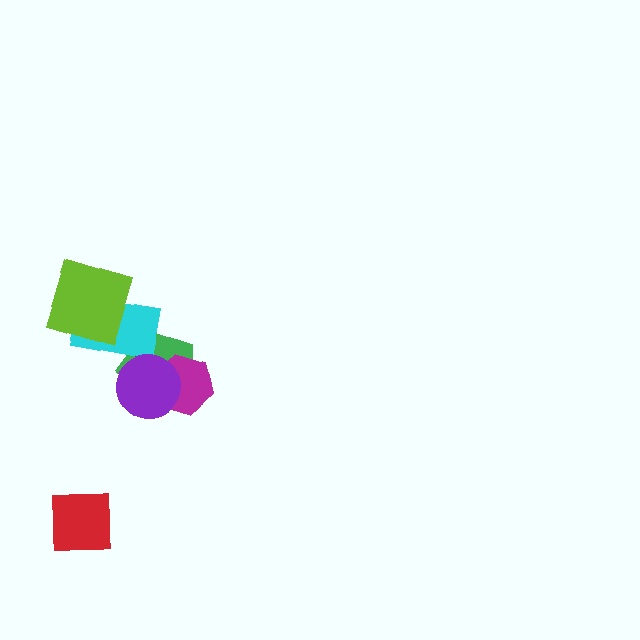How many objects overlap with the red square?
0 objects overlap with the red square.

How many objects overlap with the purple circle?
2 objects overlap with the purple circle.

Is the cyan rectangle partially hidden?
Yes, it is partially covered by another shape.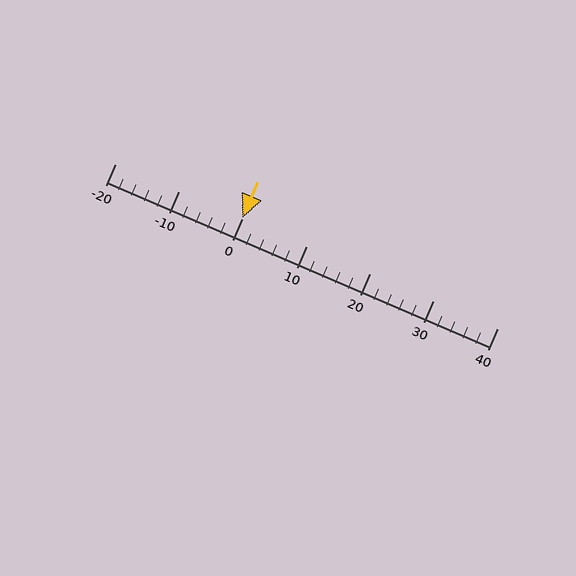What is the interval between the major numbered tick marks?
The major tick marks are spaced 10 units apart.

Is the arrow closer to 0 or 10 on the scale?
The arrow is closer to 0.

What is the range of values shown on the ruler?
The ruler shows values from -20 to 40.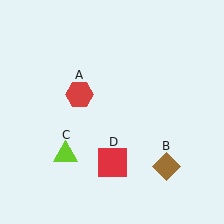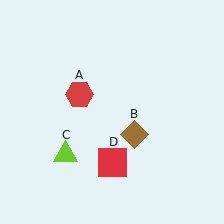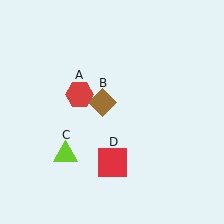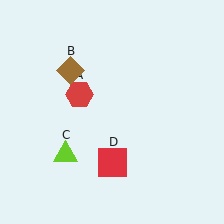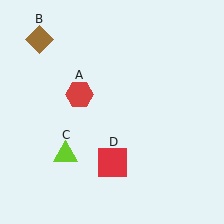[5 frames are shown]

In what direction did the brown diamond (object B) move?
The brown diamond (object B) moved up and to the left.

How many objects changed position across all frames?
1 object changed position: brown diamond (object B).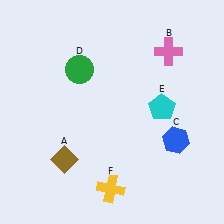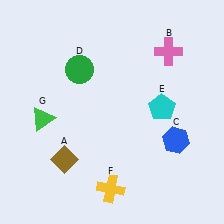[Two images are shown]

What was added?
A green triangle (G) was added in Image 2.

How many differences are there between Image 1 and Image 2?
There is 1 difference between the two images.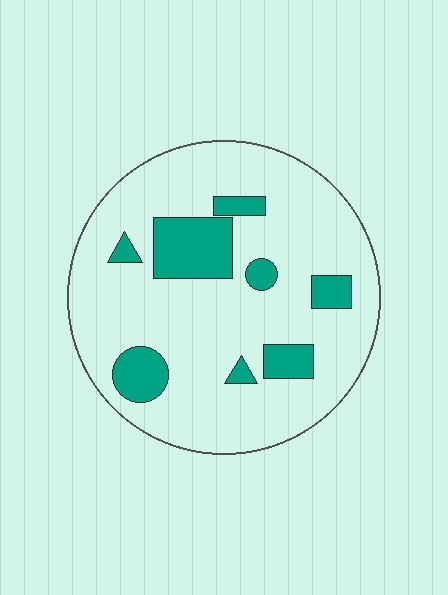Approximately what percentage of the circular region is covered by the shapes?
Approximately 20%.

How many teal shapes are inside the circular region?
8.